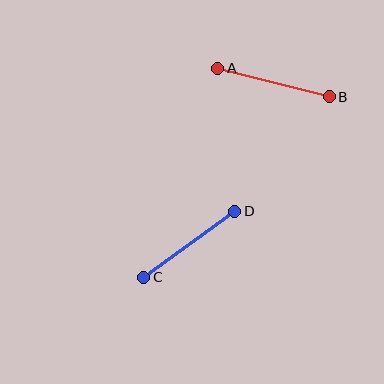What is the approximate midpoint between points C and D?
The midpoint is at approximately (189, 244) pixels.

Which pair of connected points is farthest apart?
Points A and B are farthest apart.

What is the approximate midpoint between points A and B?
The midpoint is at approximately (274, 83) pixels.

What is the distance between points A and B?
The distance is approximately 115 pixels.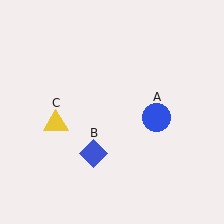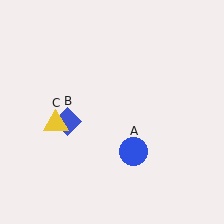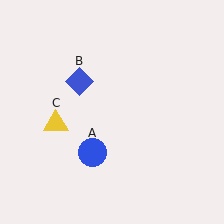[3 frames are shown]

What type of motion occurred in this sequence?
The blue circle (object A), blue diamond (object B) rotated clockwise around the center of the scene.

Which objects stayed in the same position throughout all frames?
Yellow triangle (object C) remained stationary.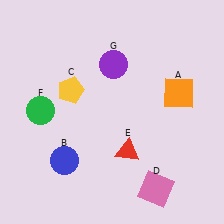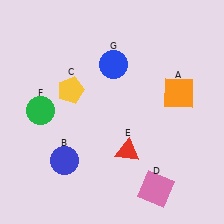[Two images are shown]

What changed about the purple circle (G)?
In Image 1, G is purple. In Image 2, it changed to blue.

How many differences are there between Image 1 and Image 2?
There is 1 difference between the two images.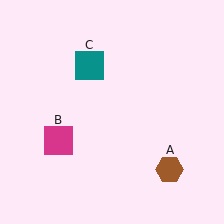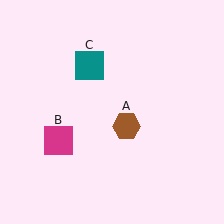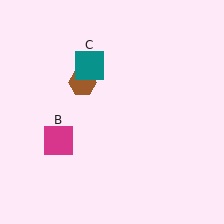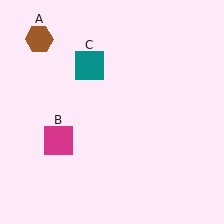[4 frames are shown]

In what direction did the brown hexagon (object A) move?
The brown hexagon (object A) moved up and to the left.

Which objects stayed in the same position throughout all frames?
Magenta square (object B) and teal square (object C) remained stationary.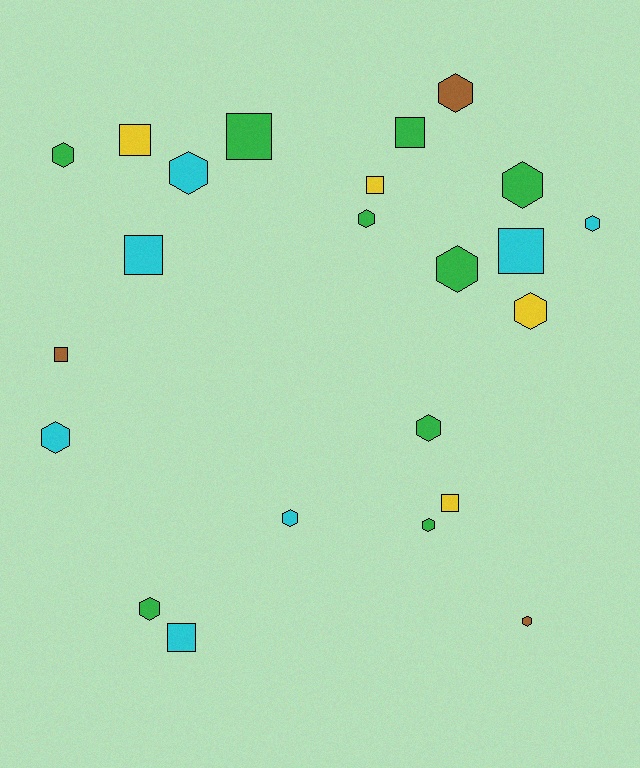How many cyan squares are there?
There are 3 cyan squares.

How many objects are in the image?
There are 23 objects.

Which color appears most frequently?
Green, with 9 objects.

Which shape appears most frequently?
Hexagon, with 14 objects.